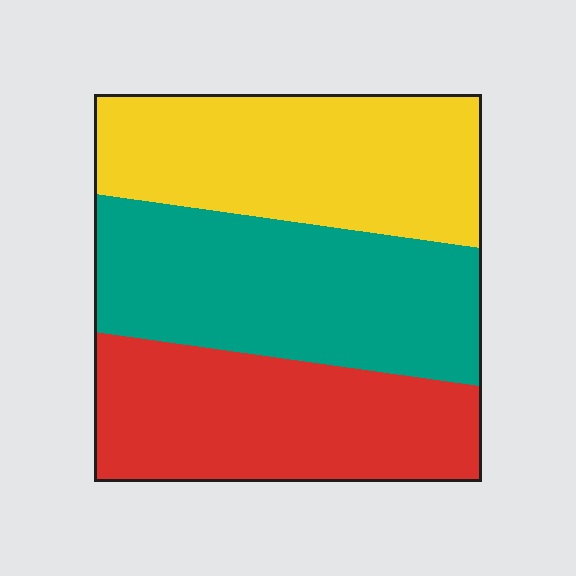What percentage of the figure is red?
Red covers 32% of the figure.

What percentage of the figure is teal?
Teal takes up about three eighths (3/8) of the figure.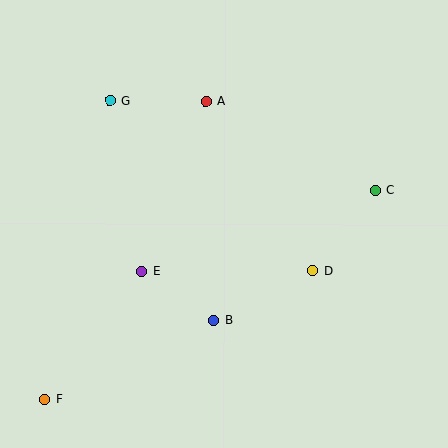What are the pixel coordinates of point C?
Point C is at (375, 190).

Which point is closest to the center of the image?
Point E at (142, 271) is closest to the center.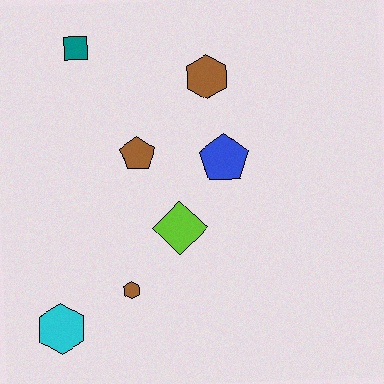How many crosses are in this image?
There are no crosses.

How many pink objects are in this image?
There are no pink objects.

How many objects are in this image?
There are 7 objects.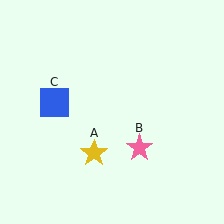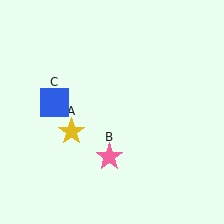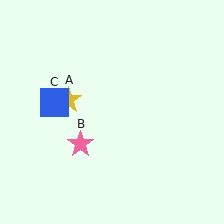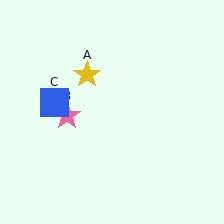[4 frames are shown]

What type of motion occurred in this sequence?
The yellow star (object A), pink star (object B) rotated clockwise around the center of the scene.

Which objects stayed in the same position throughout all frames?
Blue square (object C) remained stationary.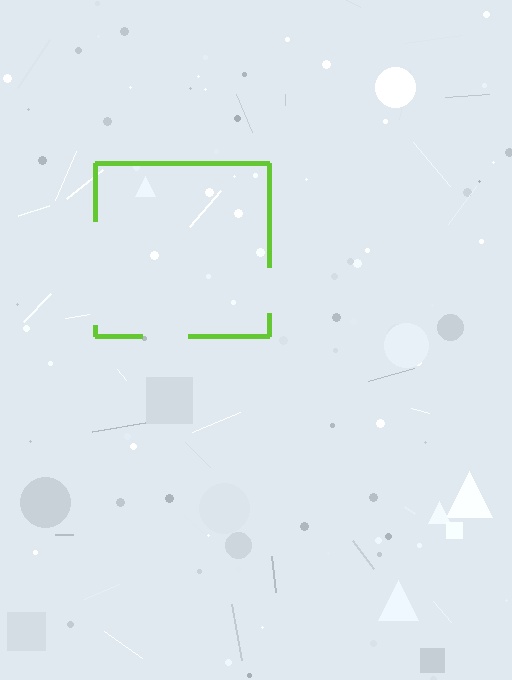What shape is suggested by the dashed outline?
The dashed outline suggests a square.